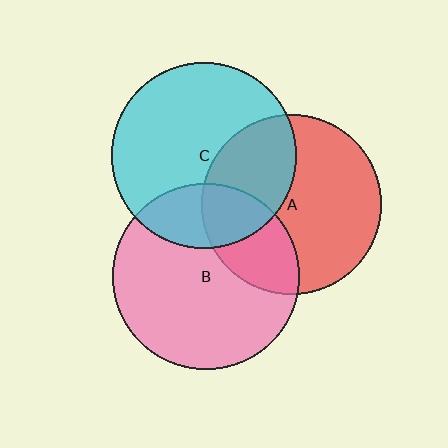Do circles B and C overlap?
Yes.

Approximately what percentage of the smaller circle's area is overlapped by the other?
Approximately 25%.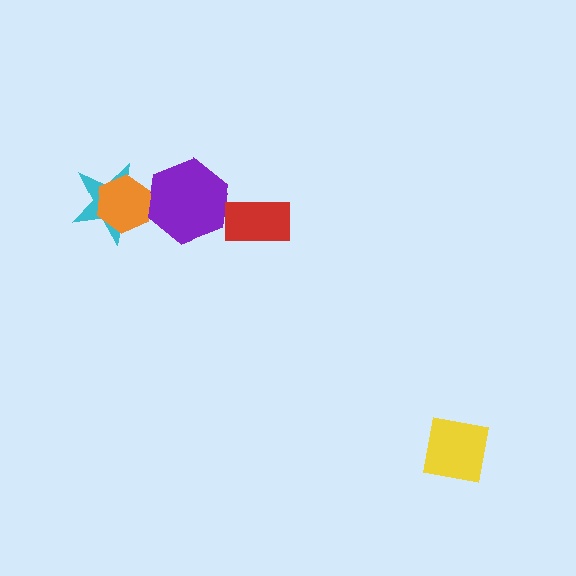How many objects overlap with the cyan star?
2 objects overlap with the cyan star.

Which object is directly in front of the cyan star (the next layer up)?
The orange hexagon is directly in front of the cyan star.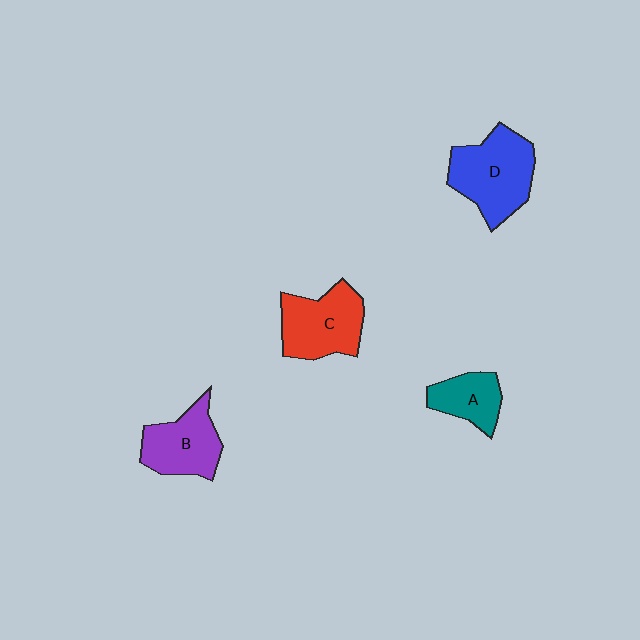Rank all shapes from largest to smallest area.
From largest to smallest: D (blue), C (red), B (purple), A (teal).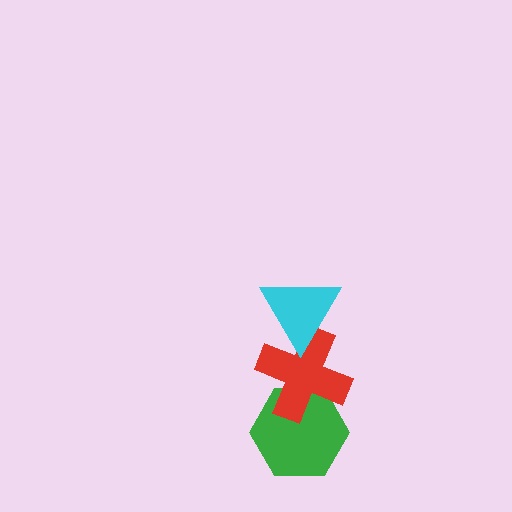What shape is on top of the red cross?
The cyan triangle is on top of the red cross.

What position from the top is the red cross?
The red cross is 2nd from the top.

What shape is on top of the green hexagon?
The red cross is on top of the green hexagon.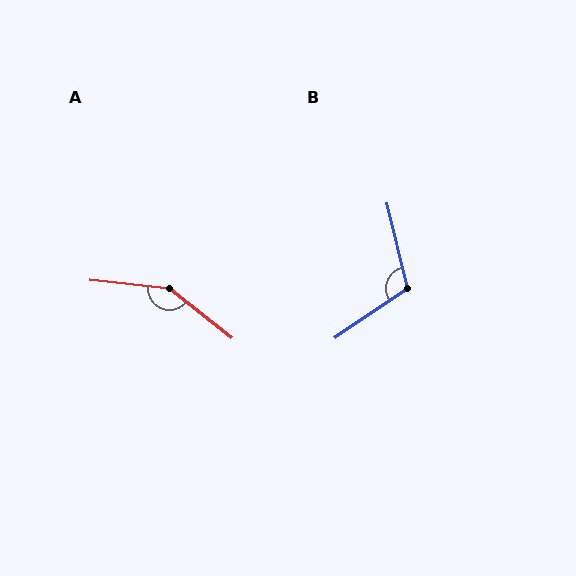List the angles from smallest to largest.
B (111°), A (148°).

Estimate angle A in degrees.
Approximately 148 degrees.